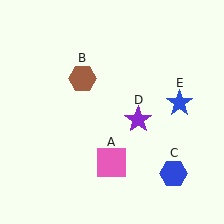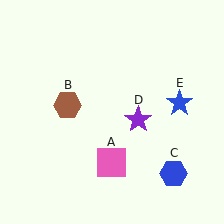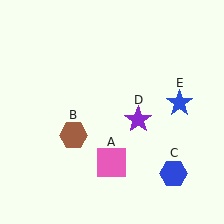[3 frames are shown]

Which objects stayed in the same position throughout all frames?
Pink square (object A) and blue hexagon (object C) and purple star (object D) and blue star (object E) remained stationary.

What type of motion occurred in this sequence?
The brown hexagon (object B) rotated counterclockwise around the center of the scene.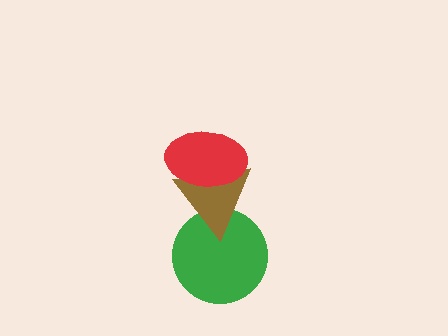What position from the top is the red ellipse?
The red ellipse is 1st from the top.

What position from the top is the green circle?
The green circle is 3rd from the top.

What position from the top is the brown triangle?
The brown triangle is 2nd from the top.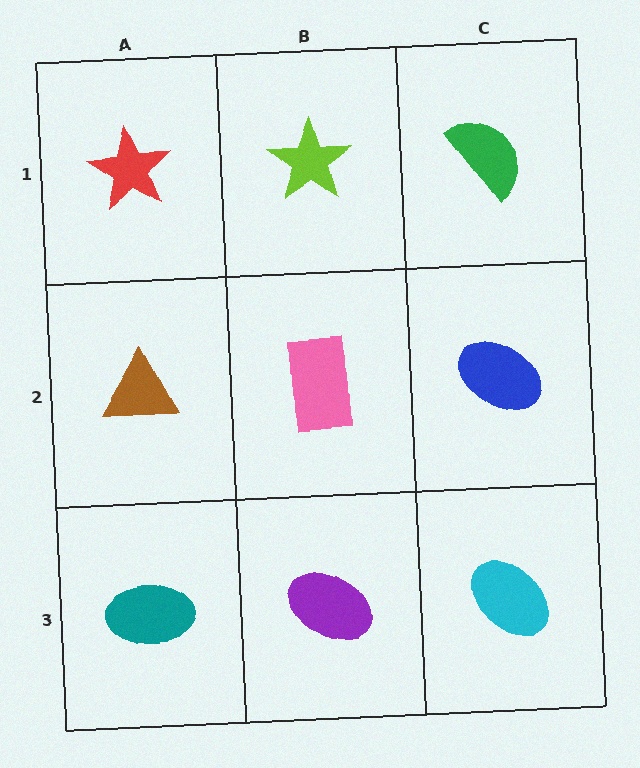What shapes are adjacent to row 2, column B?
A lime star (row 1, column B), a purple ellipse (row 3, column B), a brown triangle (row 2, column A), a blue ellipse (row 2, column C).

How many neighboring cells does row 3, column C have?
2.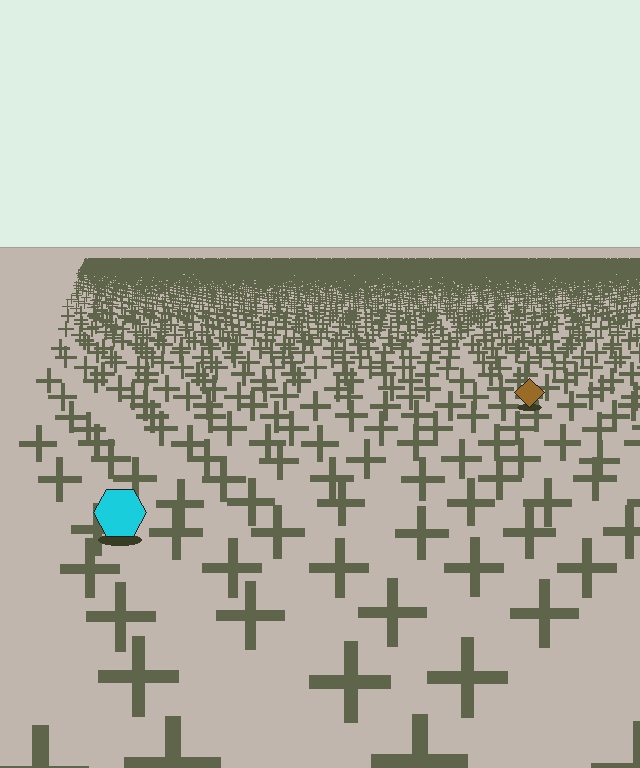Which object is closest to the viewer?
The cyan hexagon is closest. The texture marks near it are larger and more spread out.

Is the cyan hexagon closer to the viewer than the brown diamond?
Yes. The cyan hexagon is closer — you can tell from the texture gradient: the ground texture is coarser near it.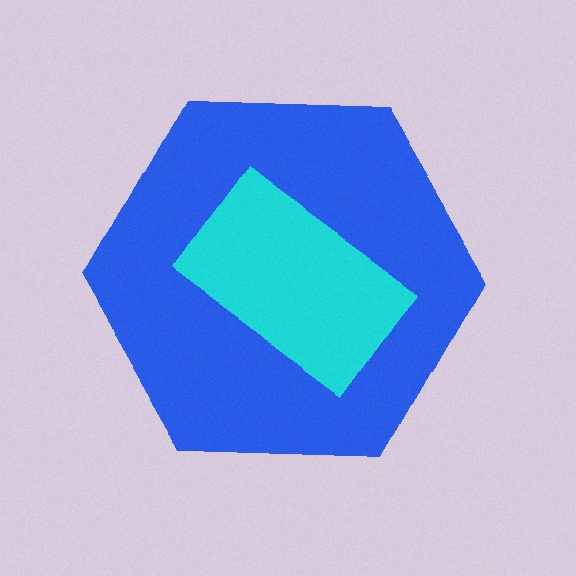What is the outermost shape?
The blue hexagon.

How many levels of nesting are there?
2.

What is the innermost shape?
The cyan rectangle.